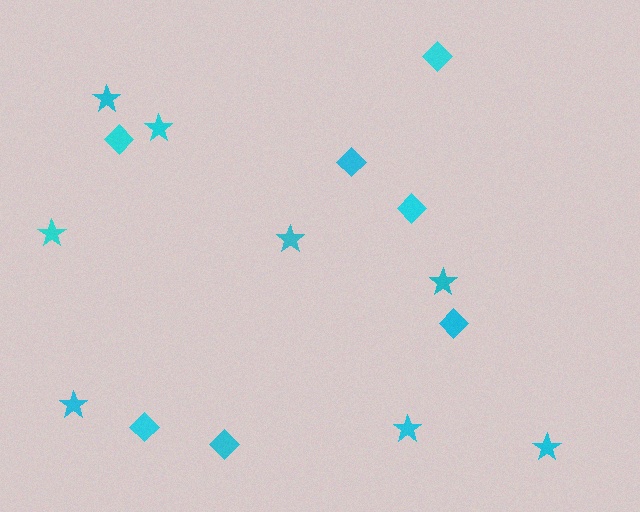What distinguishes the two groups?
There are 2 groups: one group of diamonds (7) and one group of stars (8).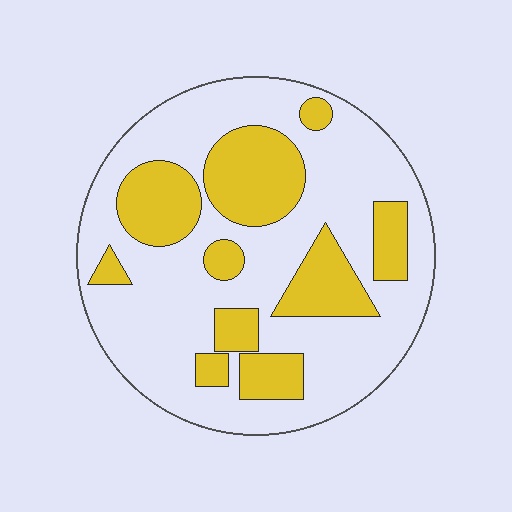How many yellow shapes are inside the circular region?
10.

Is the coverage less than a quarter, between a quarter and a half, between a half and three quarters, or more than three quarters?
Between a quarter and a half.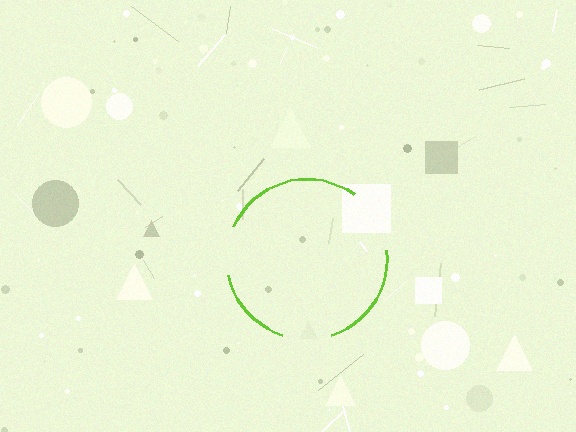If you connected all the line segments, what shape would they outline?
They would outline a circle.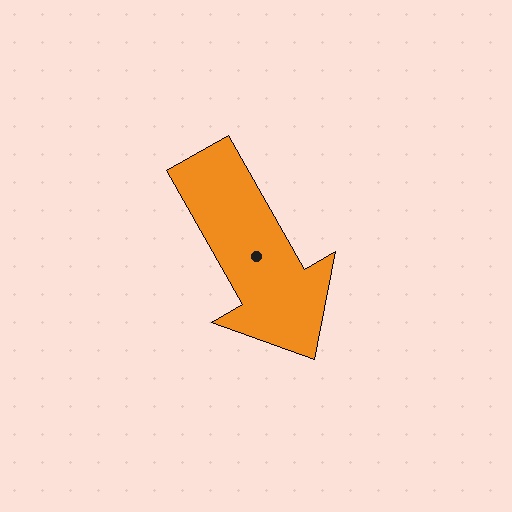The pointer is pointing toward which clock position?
Roughly 5 o'clock.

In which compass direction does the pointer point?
Southeast.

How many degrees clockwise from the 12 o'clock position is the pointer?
Approximately 150 degrees.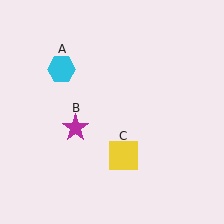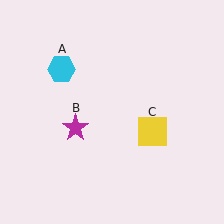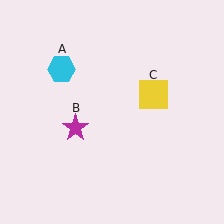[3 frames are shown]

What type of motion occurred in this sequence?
The yellow square (object C) rotated counterclockwise around the center of the scene.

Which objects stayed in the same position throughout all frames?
Cyan hexagon (object A) and magenta star (object B) remained stationary.